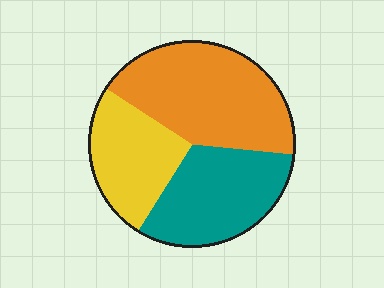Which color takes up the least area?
Yellow, at roughly 25%.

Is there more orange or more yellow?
Orange.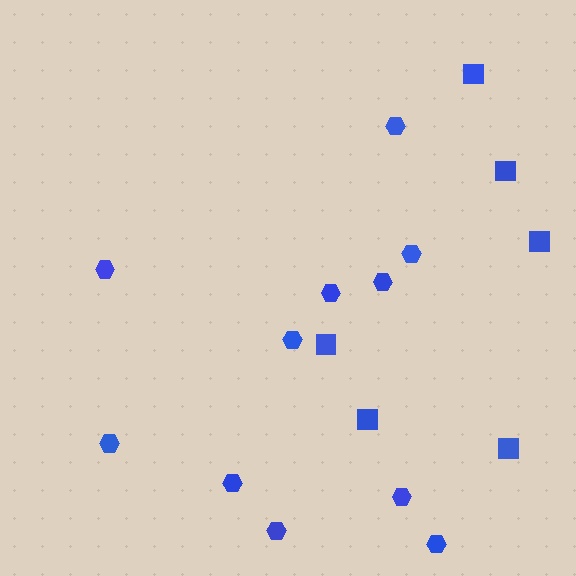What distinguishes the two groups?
There are 2 groups: one group of squares (6) and one group of hexagons (11).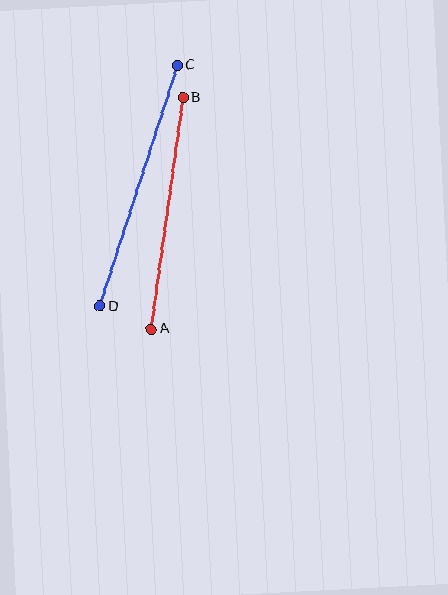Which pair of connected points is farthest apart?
Points C and D are farthest apart.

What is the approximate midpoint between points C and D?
The midpoint is at approximately (139, 186) pixels.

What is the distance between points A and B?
The distance is approximately 233 pixels.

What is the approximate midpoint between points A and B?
The midpoint is at approximately (167, 213) pixels.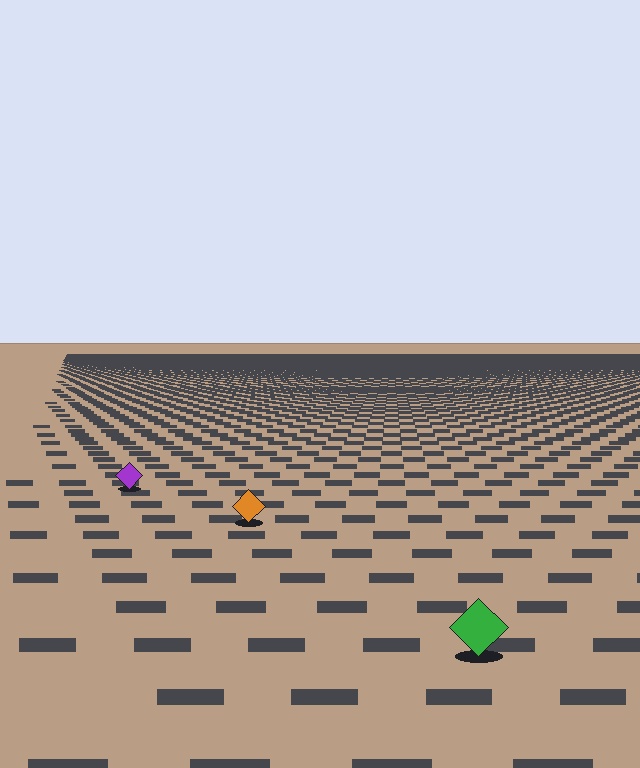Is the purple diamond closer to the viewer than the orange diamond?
No. The orange diamond is closer — you can tell from the texture gradient: the ground texture is coarser near it.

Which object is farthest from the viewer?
The purple diamond is farthest from the viewer. It appears smaller and the ground texture around it is denser.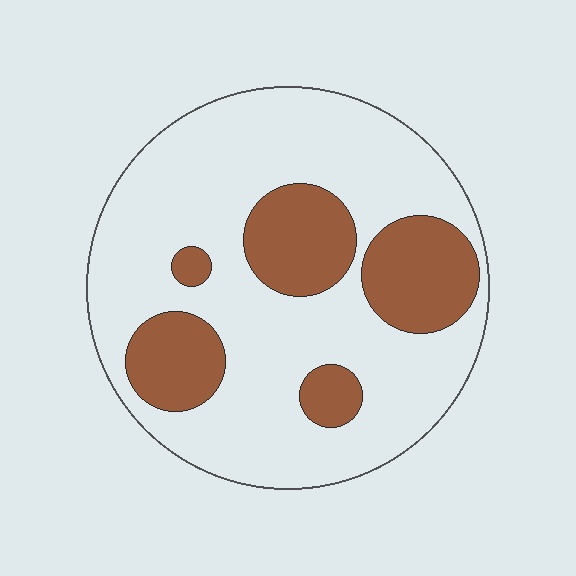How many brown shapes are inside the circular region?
5.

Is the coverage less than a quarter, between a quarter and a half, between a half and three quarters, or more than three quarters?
Between a quarter and a half.